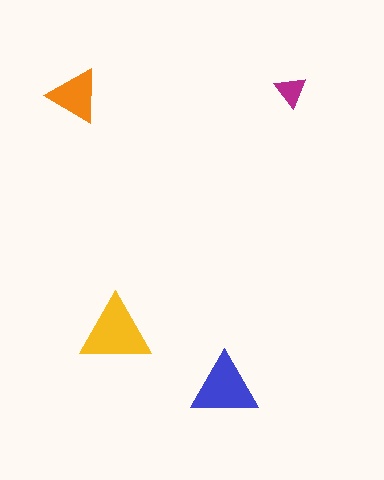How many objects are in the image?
There are 4 objects in the image.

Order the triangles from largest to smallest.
the yellow one, the blue one, the orange one, the magenta one.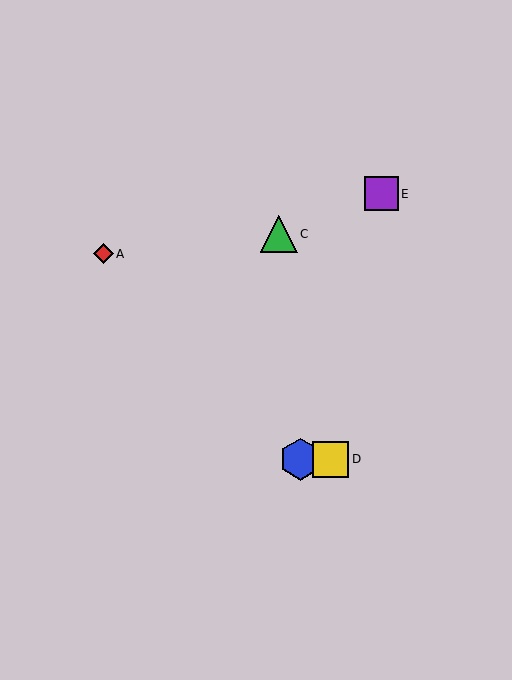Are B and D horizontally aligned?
Yes, both are at y≈459.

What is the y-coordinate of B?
Object B is at y≈459.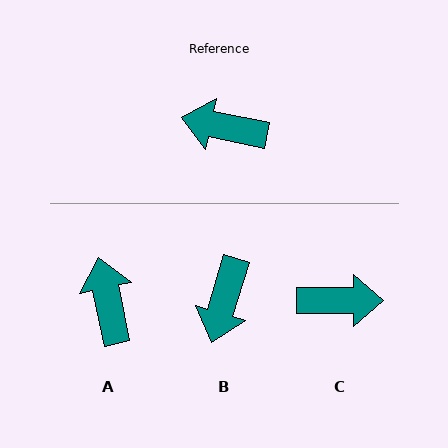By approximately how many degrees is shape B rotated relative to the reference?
Approximately 85 degrees counter-clockwise.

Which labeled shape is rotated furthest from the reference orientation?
C, about 168 degrees away.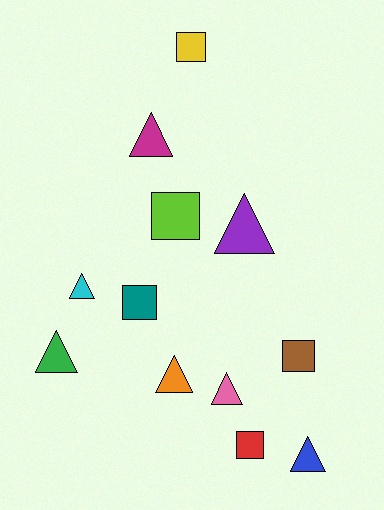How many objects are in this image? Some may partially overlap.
There are 12 objects.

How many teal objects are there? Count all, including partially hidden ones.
There is 1 teal object.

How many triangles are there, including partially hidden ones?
There are 7 triangles.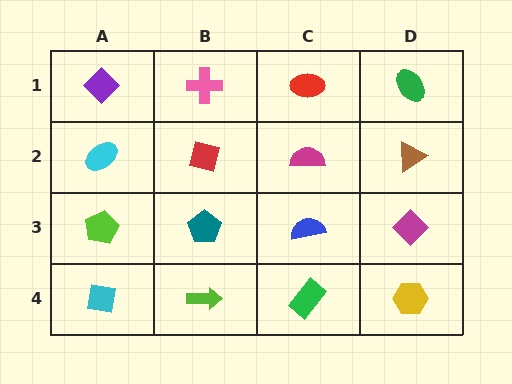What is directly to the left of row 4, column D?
A green rectangle.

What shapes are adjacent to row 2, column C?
A red ellipse (row 1, column C), a blue semicircle (row 3, column C), a red square (row 2, column B), a brown triangle (row 2, column D).